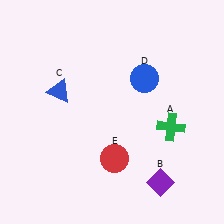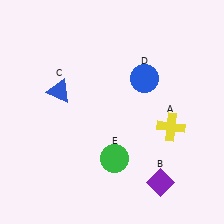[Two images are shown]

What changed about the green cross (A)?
In Image 1, A is green. In Image 2, it changed to yellow.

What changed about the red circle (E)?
In Image 1, E is red. In Image 2, it changed to green.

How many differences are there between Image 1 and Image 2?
There are 2 differences between the two images.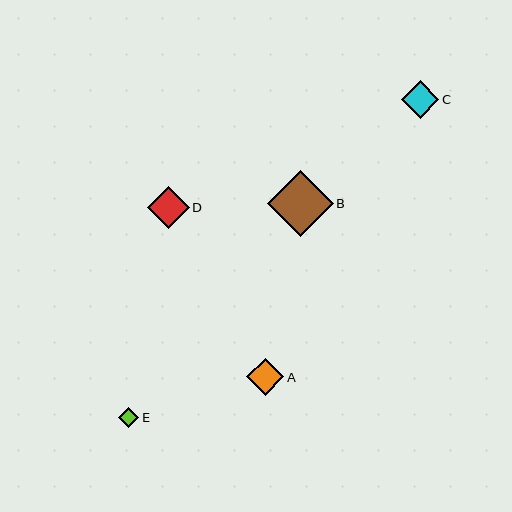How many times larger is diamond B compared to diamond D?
Diamond B is approximately 1.6 times the size of diamond D.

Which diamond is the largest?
Diamond B is the largest with a size of approximately 66 pixels.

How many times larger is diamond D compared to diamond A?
Diamond D is approximately 1.1 times the size of diamond A.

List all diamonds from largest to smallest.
From largest to smallest: B, D, C, A, E.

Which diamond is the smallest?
Diamond E is the smallest with a size of approximately 20 pixels.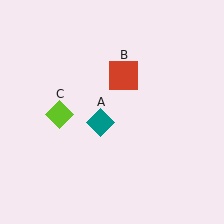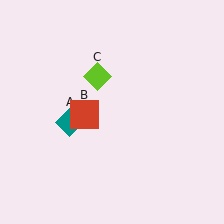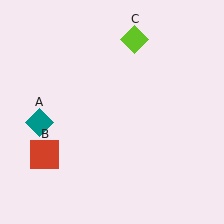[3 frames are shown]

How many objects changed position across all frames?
3 objects changed position: teal diamond (object A), red square (object B), lime diamond (object C).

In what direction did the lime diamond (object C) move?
The lime diamond (object C) moved up and to the right.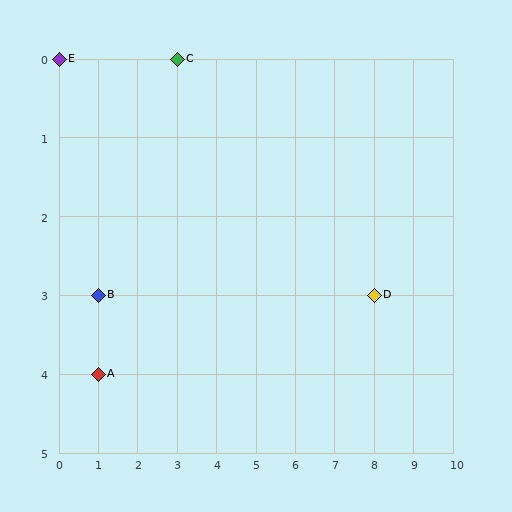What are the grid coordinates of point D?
Point D is at grid coordinates (8, 3).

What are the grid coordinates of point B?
Point B is at grid coordinates (1, 3).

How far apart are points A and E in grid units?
Points A and E are 1 column and 4 rows apart (about 4.1 grid units diagonally).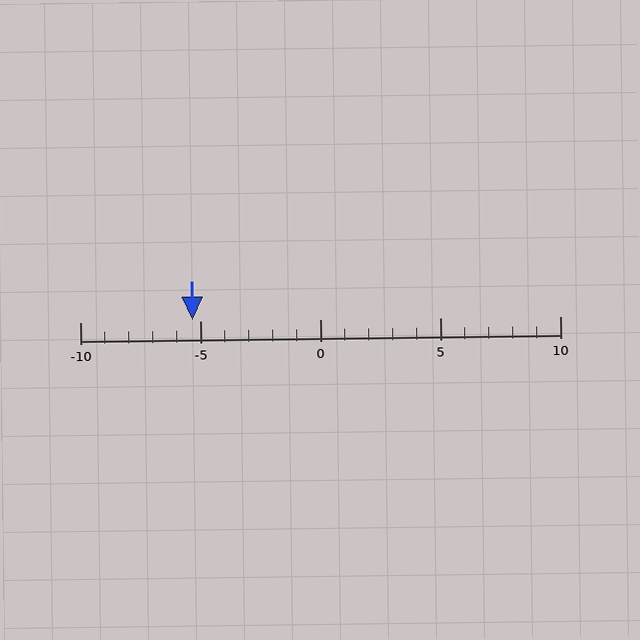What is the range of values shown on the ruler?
The ruler shows values from -10 to 10.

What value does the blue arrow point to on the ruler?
The blue arrow points to approximately -5.